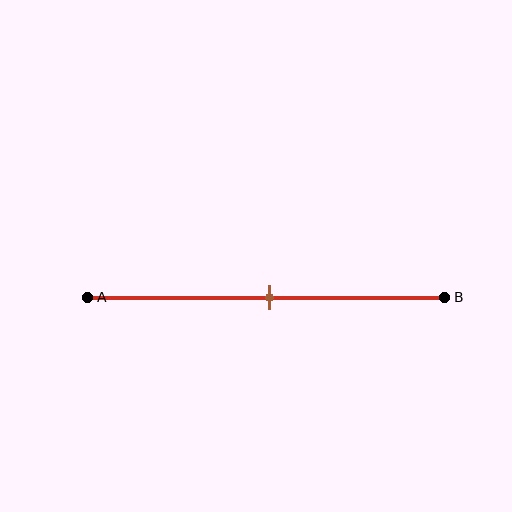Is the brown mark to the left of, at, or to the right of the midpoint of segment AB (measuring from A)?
The brown mark is approximately at the midpoint of segment AB.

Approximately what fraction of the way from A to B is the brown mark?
The brown mark is approximately 50% of the way from A to B.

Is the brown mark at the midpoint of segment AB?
Yes, the mark is approximately at the midpoint.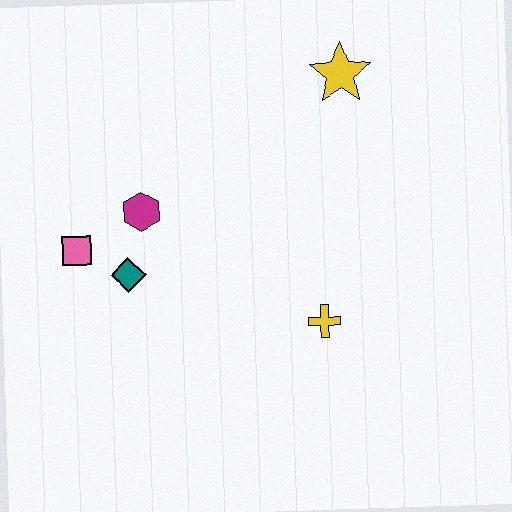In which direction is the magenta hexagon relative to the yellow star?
The magenta hexagon is to the left of the yellow star.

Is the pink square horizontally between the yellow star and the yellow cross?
No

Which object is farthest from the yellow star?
The pink square is farthest from the yellow star.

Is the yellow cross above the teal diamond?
No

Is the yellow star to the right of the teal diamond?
Yes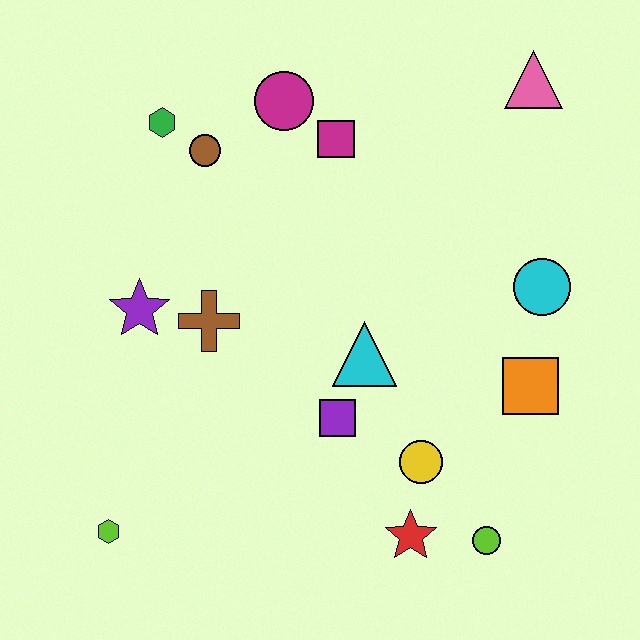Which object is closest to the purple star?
The brown cross is closest to the purple star.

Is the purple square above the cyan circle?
No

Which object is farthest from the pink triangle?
The lime hexagon is farthest from the pink triangle.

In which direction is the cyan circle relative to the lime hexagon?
The cyan circle is to the right of the lime hexagon.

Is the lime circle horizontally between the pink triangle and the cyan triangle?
Yes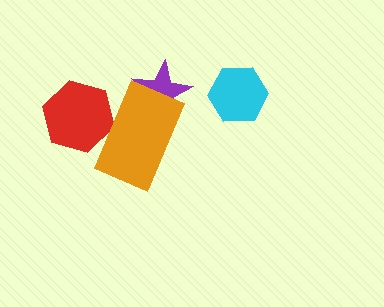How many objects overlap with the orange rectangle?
2 objects overlap with the orange rectangle.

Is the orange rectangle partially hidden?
No, no other shape covers it.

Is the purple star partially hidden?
Yes, it is partially covered by another shape.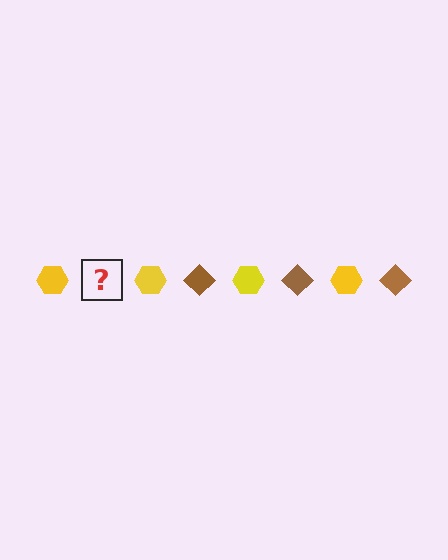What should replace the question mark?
The question mark should be replaced with a brown diamond.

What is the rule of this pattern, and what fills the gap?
The rule is that the pattern alternates between yellow hexagon and brown diamond. The gap should be filled with a brown diamond.